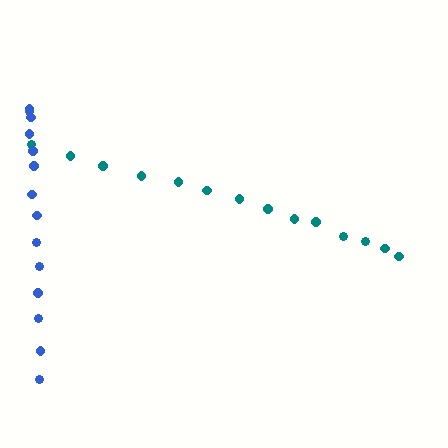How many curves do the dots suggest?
There are 2 distinct paths.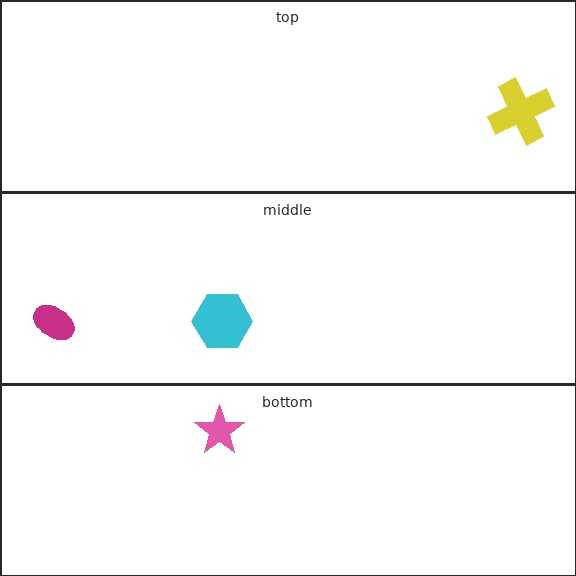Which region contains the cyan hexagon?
The middle region.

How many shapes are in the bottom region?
1.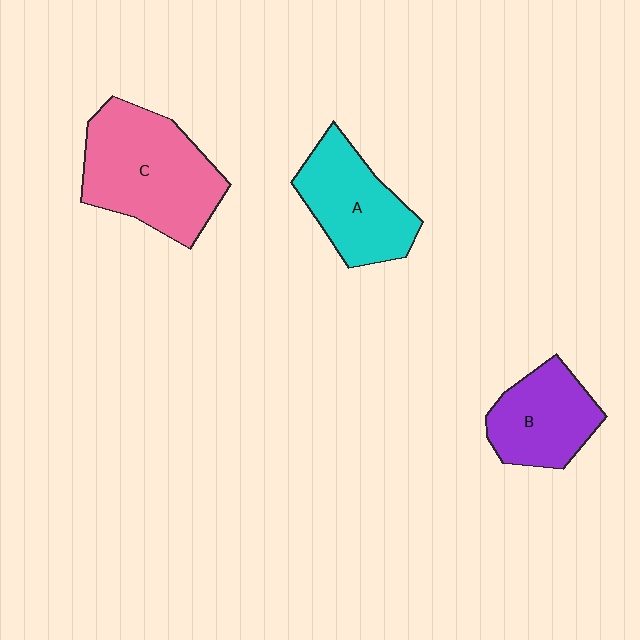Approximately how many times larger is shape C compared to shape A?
Approximately 1.4 times.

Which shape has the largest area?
Shape C (pink).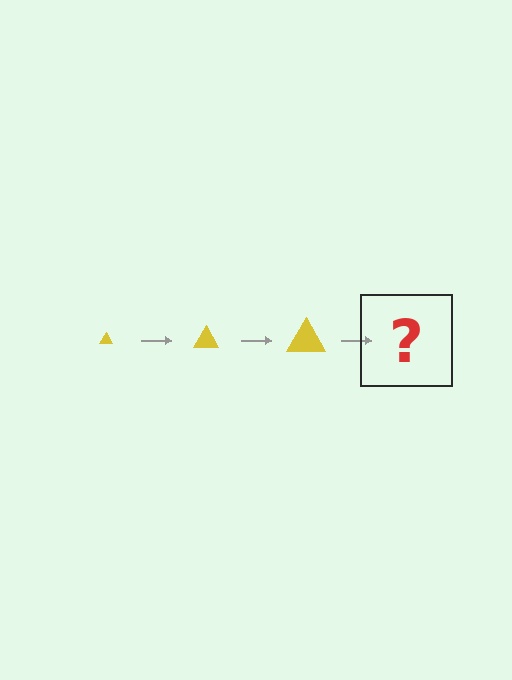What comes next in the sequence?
The next element should be a yellow triangle, larger than the previous one.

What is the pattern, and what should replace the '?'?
The pattern is that the triangle gets progressively larger each step. The '?' should be a yellow triangle, larger than the previous one.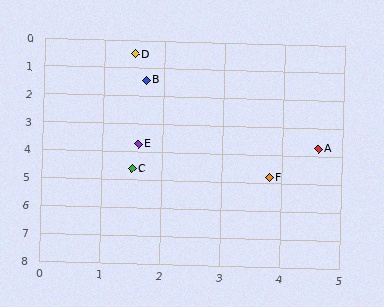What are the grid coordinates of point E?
Point E is at approximately (1.6, 3.7).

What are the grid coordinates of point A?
Point A is at approximately (4.6, 3.7).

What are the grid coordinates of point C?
Point C is at approximately (1.5, 4.6).